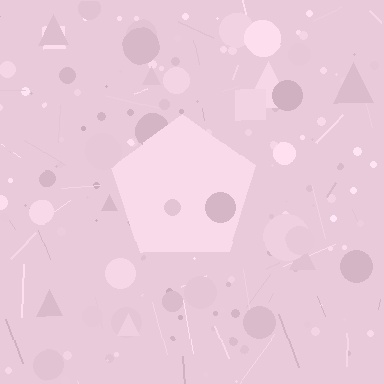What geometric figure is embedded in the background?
A pentagon is embedded in the background.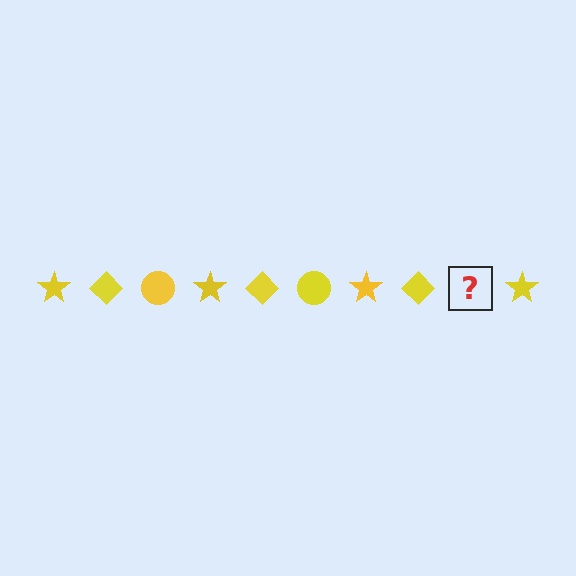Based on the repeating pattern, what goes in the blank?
The blank should be a yellow circle.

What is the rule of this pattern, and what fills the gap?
The rule is that the pattern cycles through star, diamond, circle shapes in yellow. The gap should be filled with a yellow circle.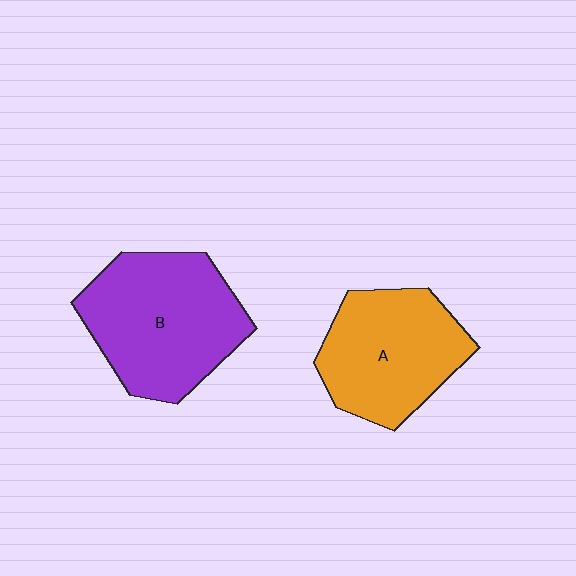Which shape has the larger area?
Shape B (purple).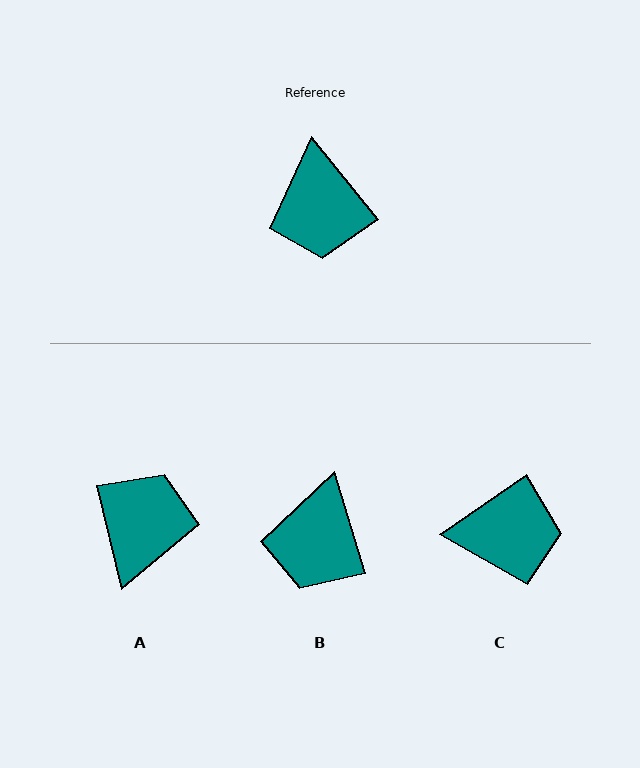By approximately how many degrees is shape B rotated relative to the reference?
Approximately 22 degrees clockwise.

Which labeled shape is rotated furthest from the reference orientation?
A, about 154 degrees away.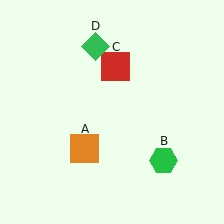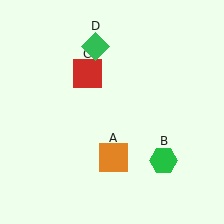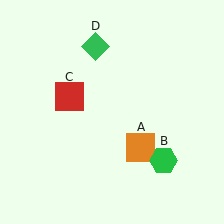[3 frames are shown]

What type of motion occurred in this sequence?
The orange square (object A), red square (object C) rotated counterclockwise around the center of the scene.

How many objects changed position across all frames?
2 objects changed position: orange square (object A), red square (object C).